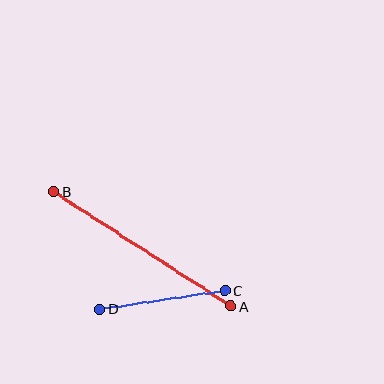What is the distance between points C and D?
The distance is approximately 127 pixels.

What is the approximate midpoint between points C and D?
The midpoint is at approximately (162, 300) pixels.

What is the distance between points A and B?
The distance is approximately 211 pixels.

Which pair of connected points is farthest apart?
Points A and B are farthest apart.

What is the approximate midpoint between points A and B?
The midpoint is at approximately (142, 249) pixels.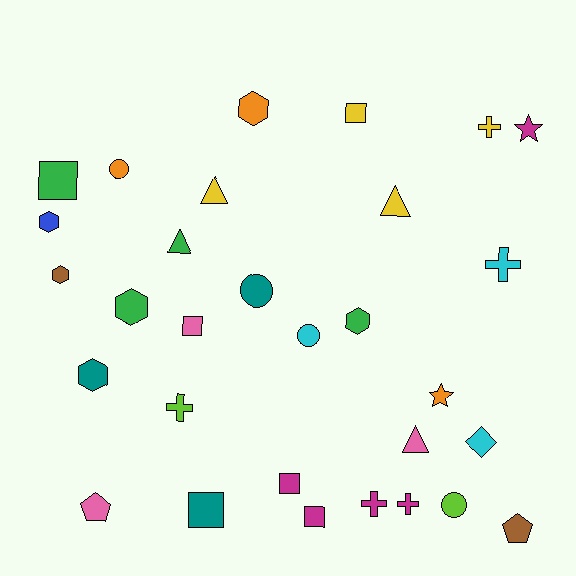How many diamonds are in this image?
There is 1 diamond.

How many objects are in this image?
There are 30 objects.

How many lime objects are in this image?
There are 2 lime objects.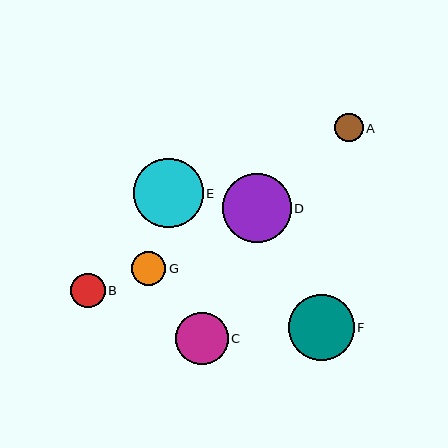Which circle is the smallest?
Circle A is the smallest with a size of approximately 28 pixels.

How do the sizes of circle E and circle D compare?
Circle E and circle D are approximately the same size.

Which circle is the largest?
Circle E is the largest with a size of approximately 70 pixels.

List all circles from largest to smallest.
From largest to smallest: E, D, F, C, B, G, A.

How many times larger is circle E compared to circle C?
Circle E is approximately 1.3 times the size of circle C.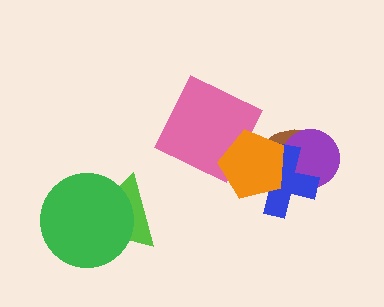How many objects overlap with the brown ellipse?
3 objects overlap with the brown ellipse.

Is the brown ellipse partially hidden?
Yes, it is partially covered by another shape.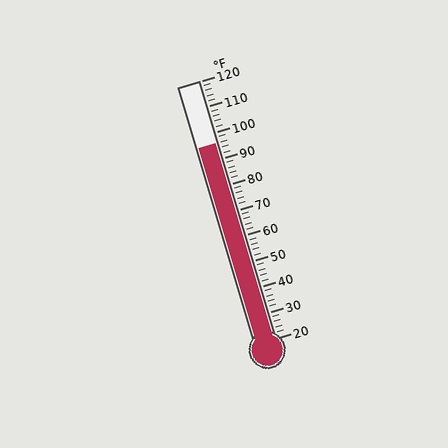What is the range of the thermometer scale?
The thermometer scale ranges from 20°F to 120°F.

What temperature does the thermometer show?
The thermometer shows approximately 96°F.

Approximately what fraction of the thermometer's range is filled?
The thermometer is filled to approximately 75% of its range.